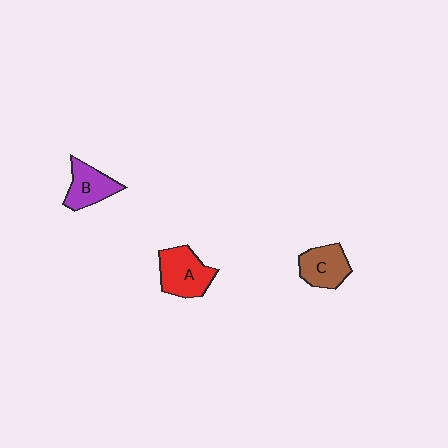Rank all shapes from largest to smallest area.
From largest to smallest: A (red), C (brown), B (purple).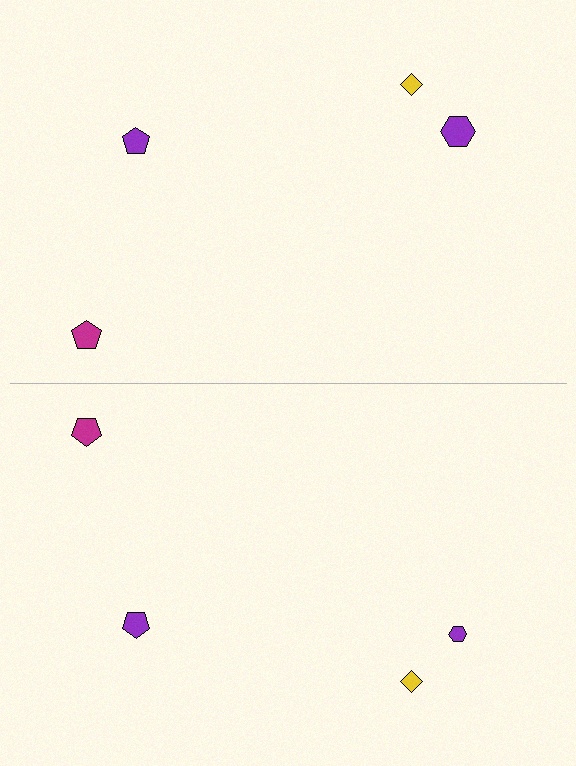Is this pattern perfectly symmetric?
No, the pattern is not perfectly symmetric. The purple hexagon on the bottom side has a different size than its mirror counterpart.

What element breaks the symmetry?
The purple hexagon on the bottom side has a different size than its mirror counterpart.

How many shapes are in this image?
There are 8 shapes in this image.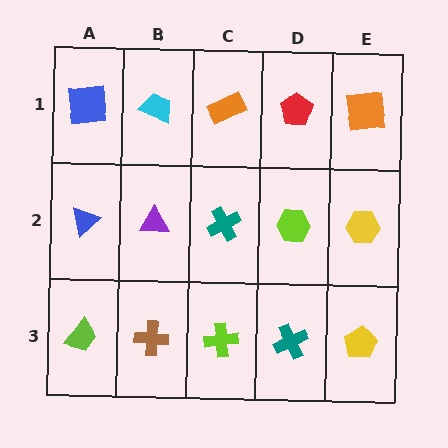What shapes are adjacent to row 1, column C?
A teal cross (row 2, column C), a cyan trapezoid (row 1, column B), a red pentagon (row 1, column D).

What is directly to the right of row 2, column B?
A teal cross.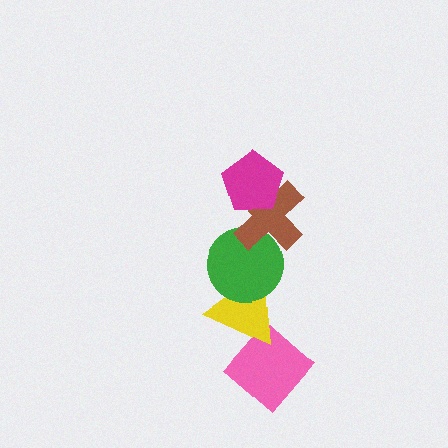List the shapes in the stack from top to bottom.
From top to bottom: the magenta pentagon, the brown cross, the green circle, the yellow triangle, the pink diamond.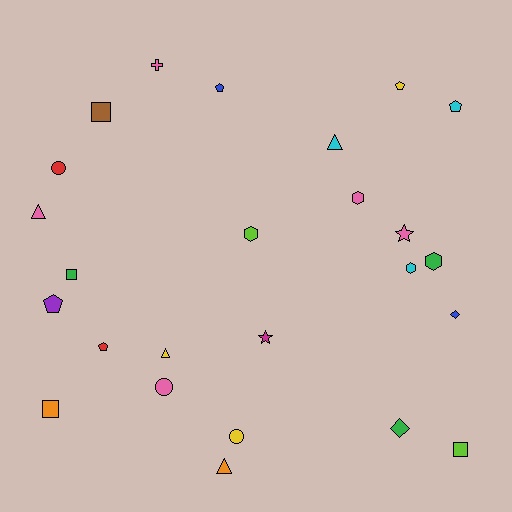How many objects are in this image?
There are 25 objects.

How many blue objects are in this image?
There are 2 blue objects.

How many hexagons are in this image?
There are 4 hexagons.